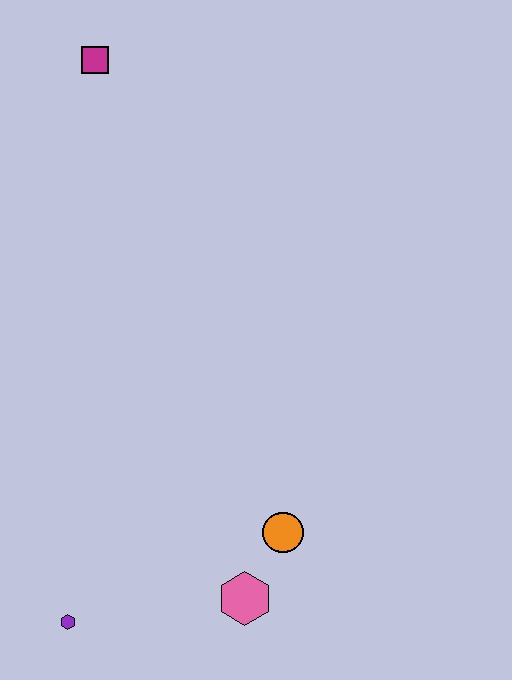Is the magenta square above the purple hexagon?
Yes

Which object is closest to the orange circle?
The pink hexagon is closest to the orange circle.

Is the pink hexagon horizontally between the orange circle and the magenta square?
Yes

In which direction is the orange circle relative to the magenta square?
The orange circle is below the magenta square.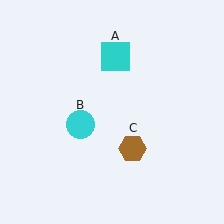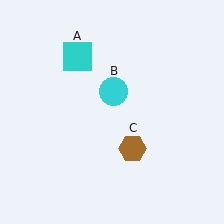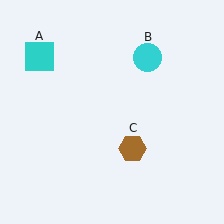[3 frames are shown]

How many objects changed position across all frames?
2 objects changed position: cyan square (object A), cyan circle (object B).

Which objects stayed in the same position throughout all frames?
Brown hexagon (object C) remained stationary.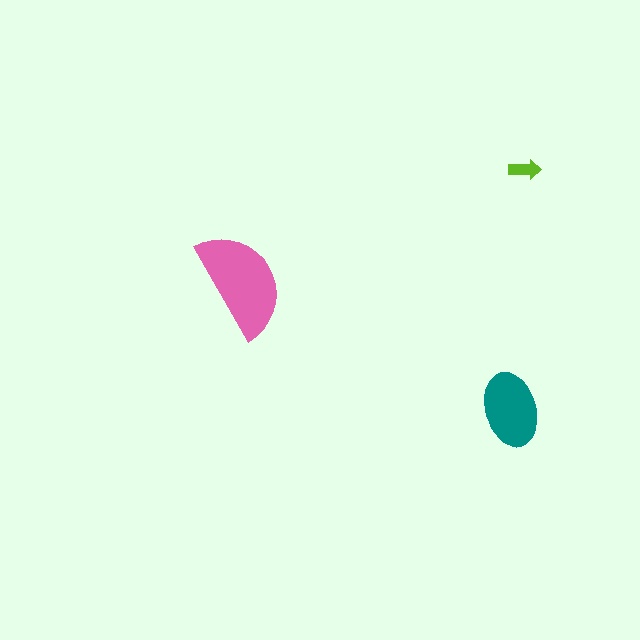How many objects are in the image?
There are 3 objects in the image.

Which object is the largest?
The pink semicircle.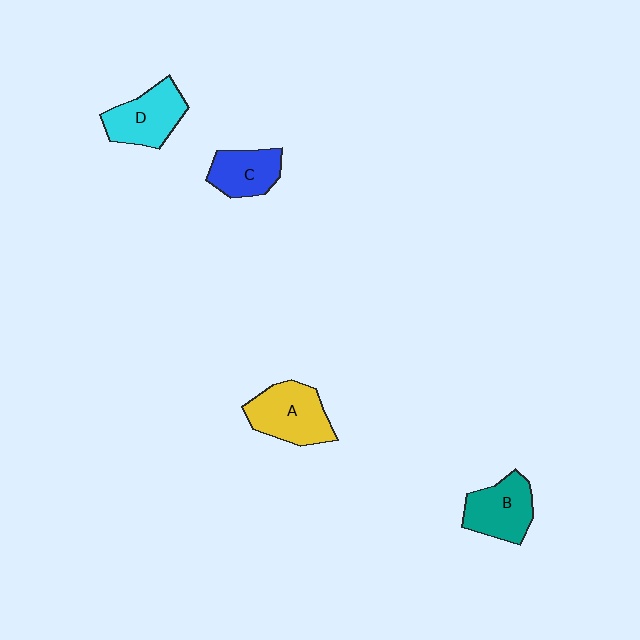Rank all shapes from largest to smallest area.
From largest to smallest: A (yellow), D (cyan), B (teal), C (blue).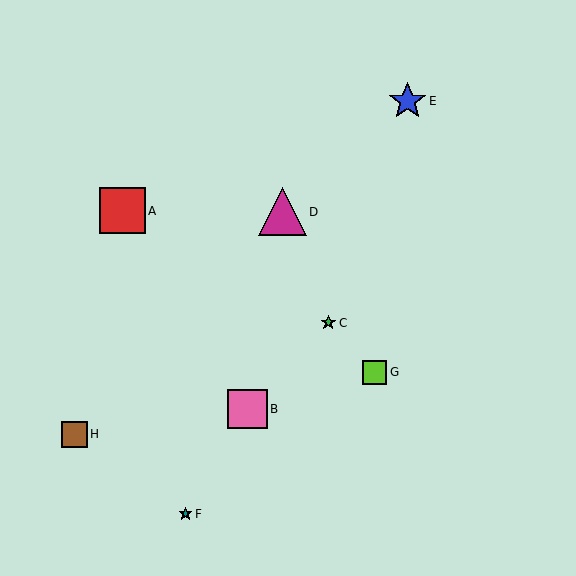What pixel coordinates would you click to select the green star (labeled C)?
Click at (328, 323) to select the green star C.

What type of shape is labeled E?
Shape E is a blue star.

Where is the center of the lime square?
The center of the lime square is at (375, 372).